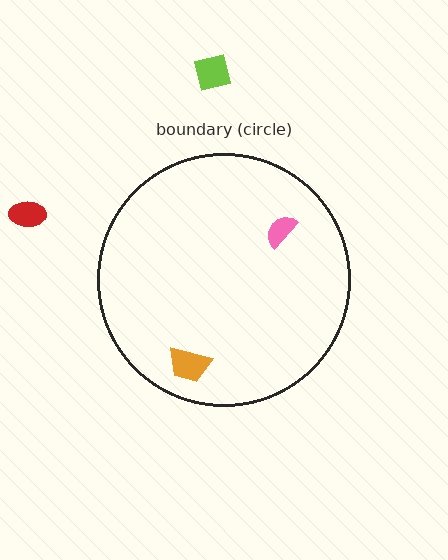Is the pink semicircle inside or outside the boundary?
Inside.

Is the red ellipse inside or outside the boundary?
Outside.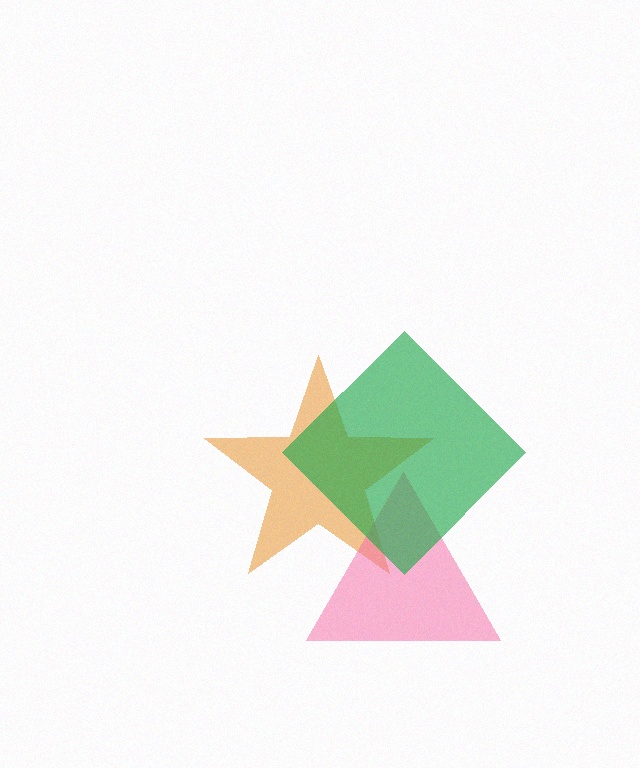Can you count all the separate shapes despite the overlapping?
Yes, there are 3 separate shapes.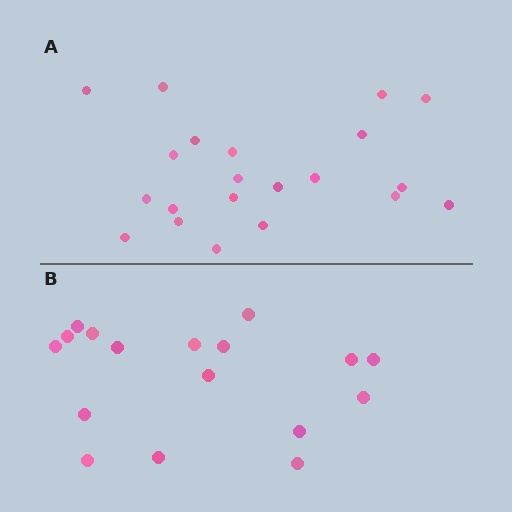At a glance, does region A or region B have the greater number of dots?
Region A (the top region) has more dots.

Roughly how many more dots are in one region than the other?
Region A has about 4 more dots than region B.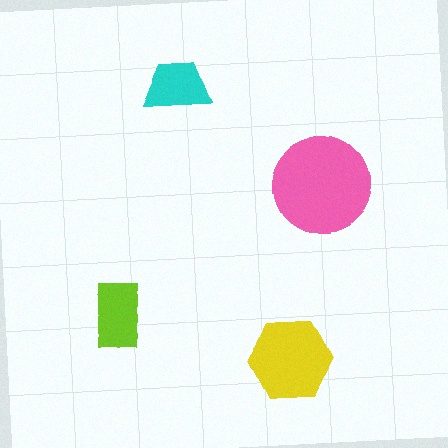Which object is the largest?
The pink circle.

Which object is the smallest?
The cyan trapezoid.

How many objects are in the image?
There are 4 objects in the image.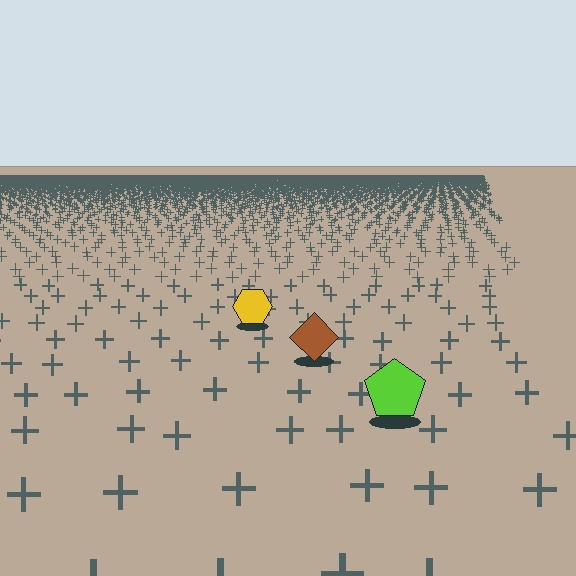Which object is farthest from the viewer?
The yellow hexagon is farthest from the viewer. It appears smaller and the ground texture around it is denser.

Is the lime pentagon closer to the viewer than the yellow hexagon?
Yes. The lime pentagon is closer — you can tell from the texture gradient: the ground texture is coarser near it.